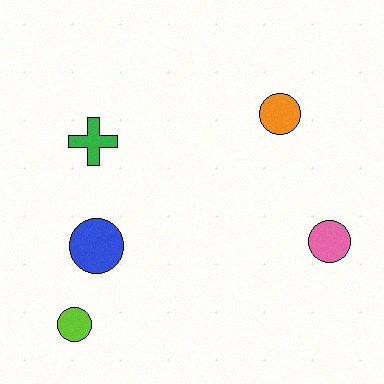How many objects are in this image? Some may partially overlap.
There are 5 objects.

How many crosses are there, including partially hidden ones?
There is 1 cross.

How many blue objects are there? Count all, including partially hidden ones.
There is 1 blue object.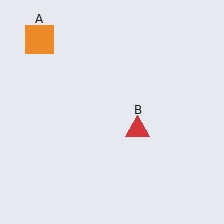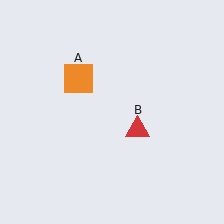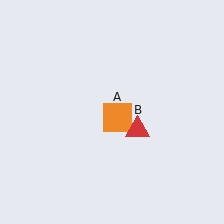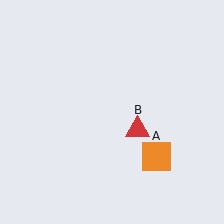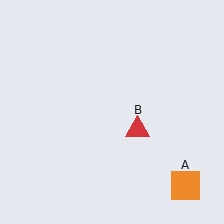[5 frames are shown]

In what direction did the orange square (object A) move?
The orange square (object A) moved down and to the right.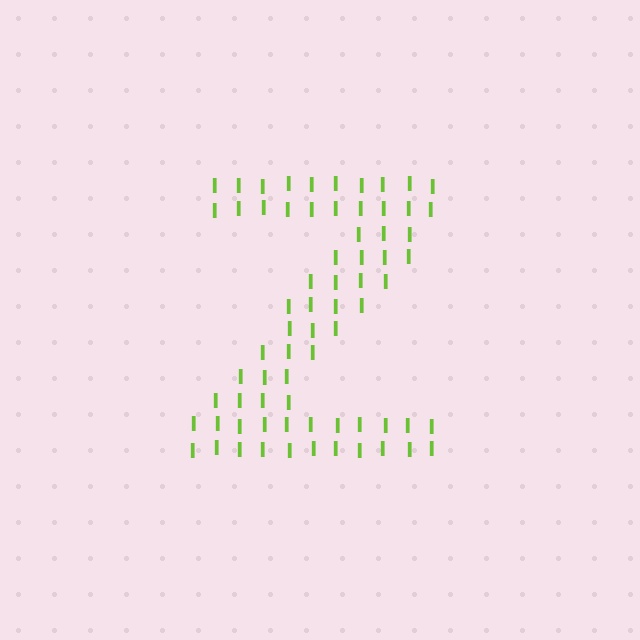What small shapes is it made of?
It is made of small letter I's.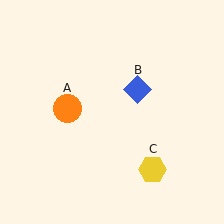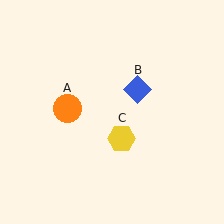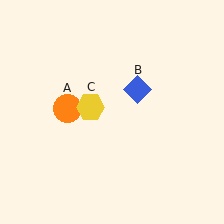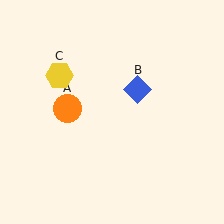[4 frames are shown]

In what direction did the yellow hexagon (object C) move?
The yellow hexagon (object C) moved up and to the left.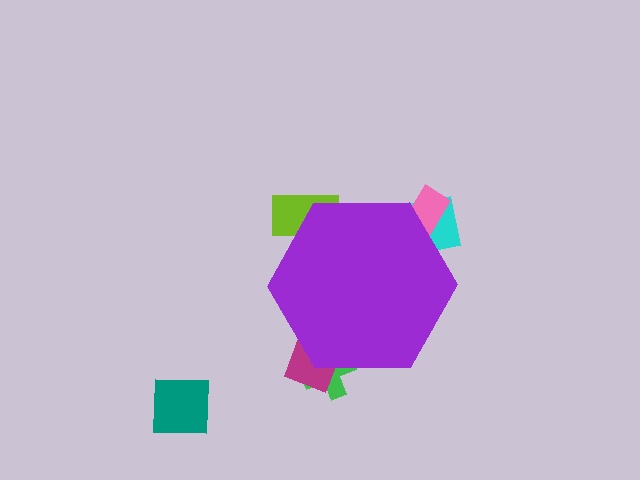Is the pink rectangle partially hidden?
Yes, the pink rectangle is partially hidden behind the purple hexagon.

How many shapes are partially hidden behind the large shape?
5 shapes are partially hidden.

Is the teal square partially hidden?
No, the teal square is fully visible.